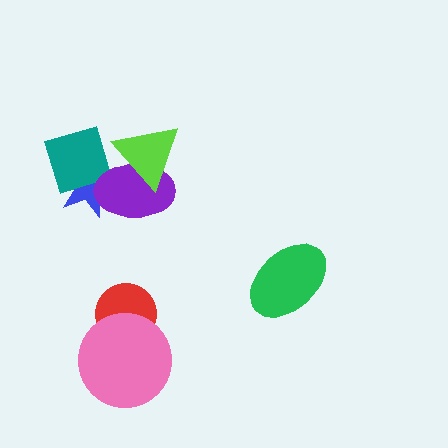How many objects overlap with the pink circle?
1 object overlaps with the pink circle.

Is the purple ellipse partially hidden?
Yes, it is partially covered by another shape.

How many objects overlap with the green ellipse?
0 objects overlap with the green ellipse.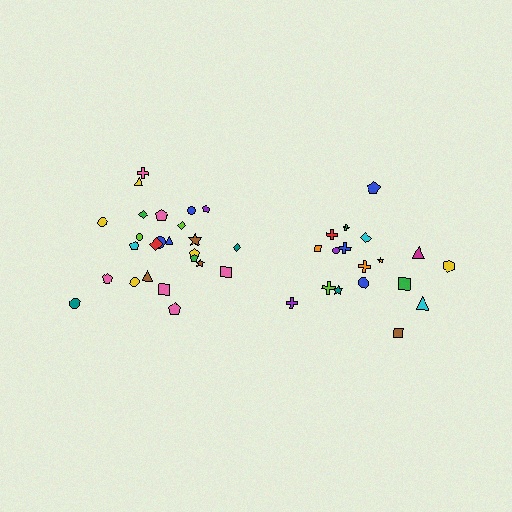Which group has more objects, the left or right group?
The left group.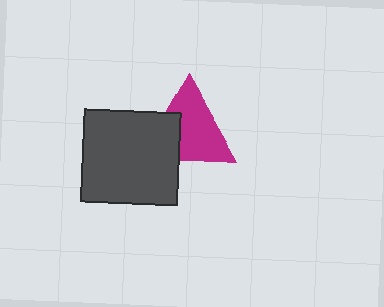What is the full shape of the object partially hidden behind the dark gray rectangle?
The partially hidden object is a magenta triangle.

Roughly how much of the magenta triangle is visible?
Most of it is visible (roughly 68%).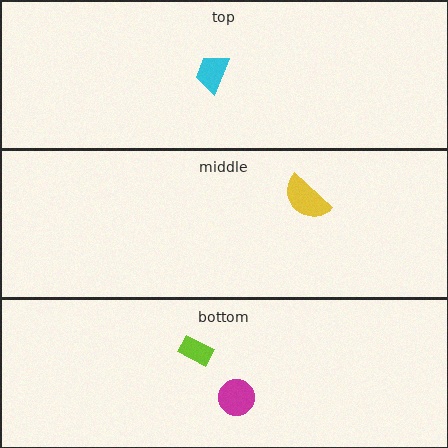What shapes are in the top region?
The cyan trapezoid.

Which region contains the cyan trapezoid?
The top region.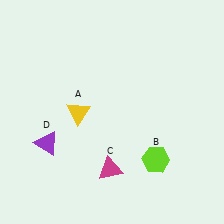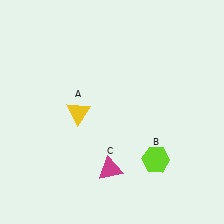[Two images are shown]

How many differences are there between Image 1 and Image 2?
There is 1 difference between the two images.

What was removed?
The purple triangle (D) was removed in Image 2.